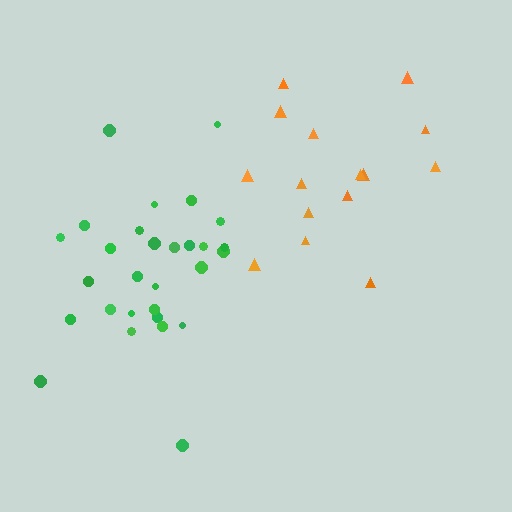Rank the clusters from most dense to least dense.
green, orange.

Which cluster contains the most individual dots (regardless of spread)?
Green (29).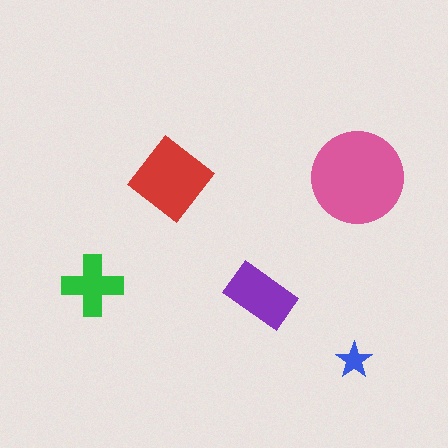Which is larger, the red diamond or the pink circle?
The pink circle.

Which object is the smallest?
The blue star.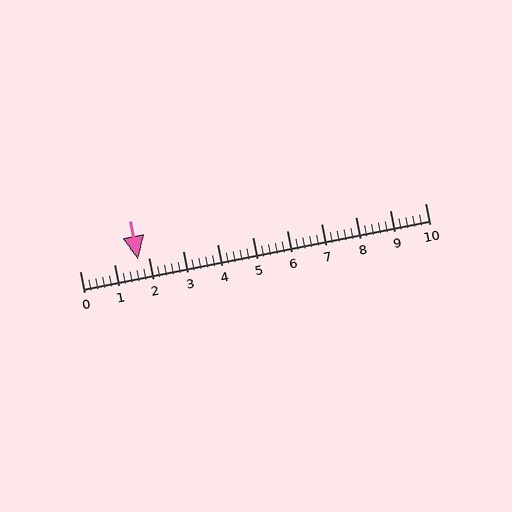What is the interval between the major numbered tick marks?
The major tick marks are spaced 1 units apart.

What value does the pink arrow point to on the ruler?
The pink arrow points to approximately 1.7.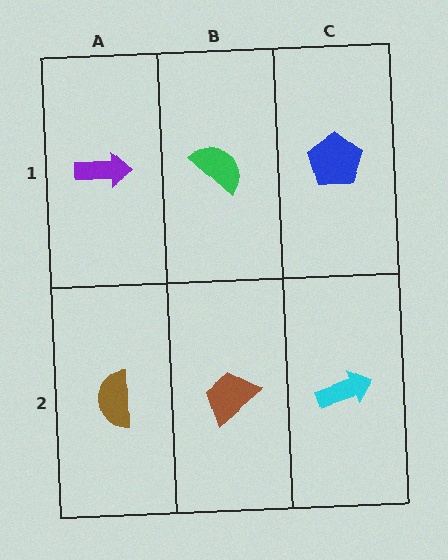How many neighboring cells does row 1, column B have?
3.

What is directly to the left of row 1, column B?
A purple arrow.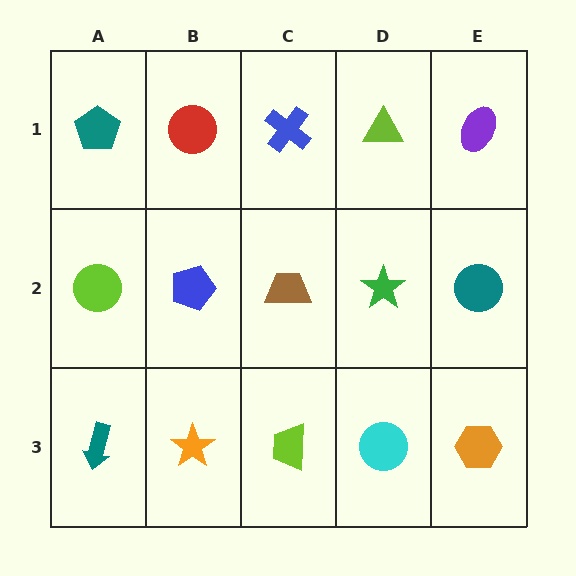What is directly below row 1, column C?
A brown trapezoid.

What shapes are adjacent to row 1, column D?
A green star (row 2, column D), a blue cross (row 1, column C), a purple ellipse (row 1, column E).